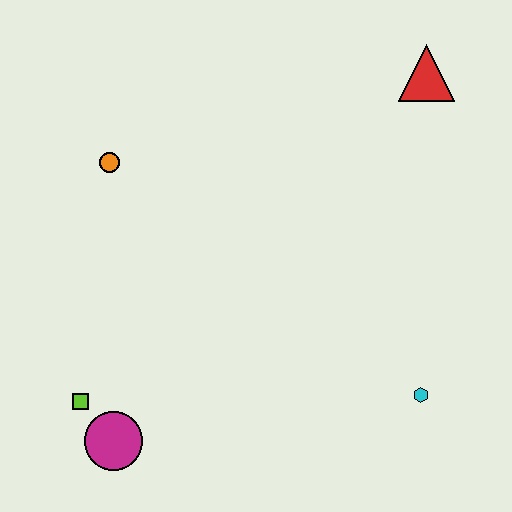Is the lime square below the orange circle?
Yes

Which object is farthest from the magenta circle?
The red triangle is farthest from the magenta circle.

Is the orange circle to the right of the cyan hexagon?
No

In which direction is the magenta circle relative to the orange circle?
The magenta circle is below the orange circle.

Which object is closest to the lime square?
The magenta circle is closest to the lime square.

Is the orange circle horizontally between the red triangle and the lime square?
Yes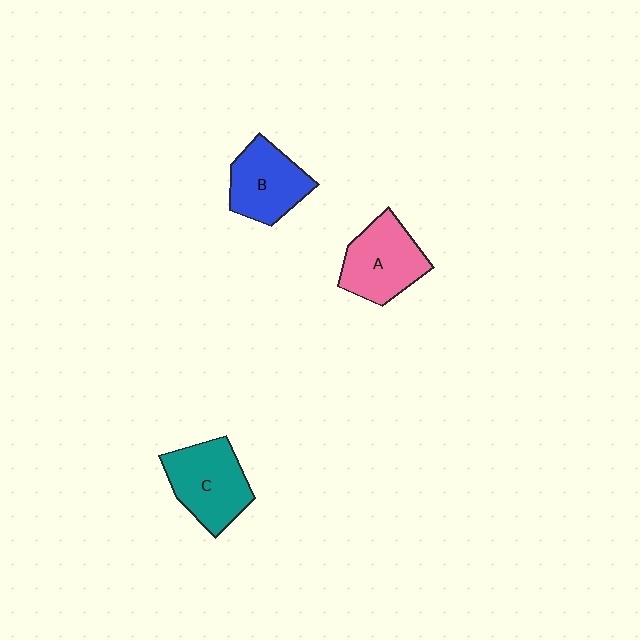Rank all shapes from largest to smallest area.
From largest to smallest: C (teal), A (pink), B (blue).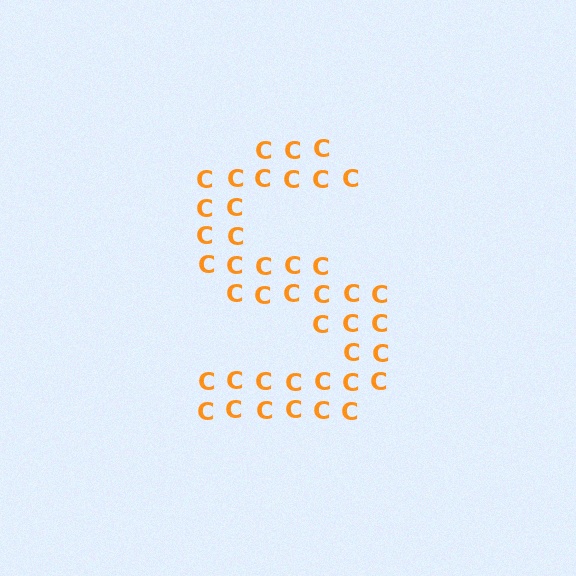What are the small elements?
The small elements are letter C's.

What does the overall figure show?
The overall figure shows the letter S.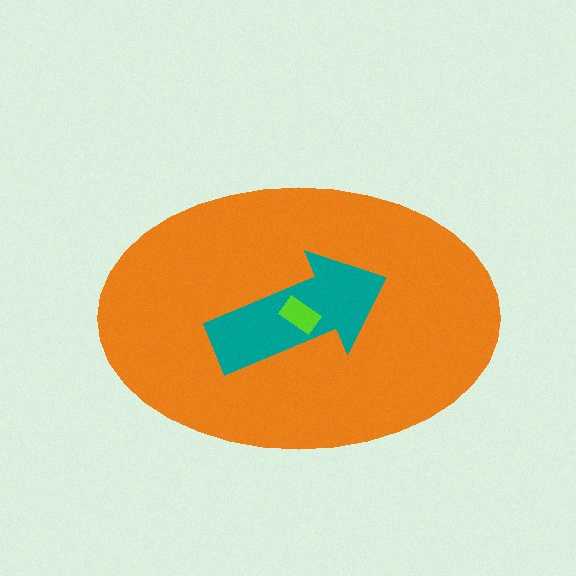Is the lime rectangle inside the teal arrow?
Yes.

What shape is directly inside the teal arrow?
The lime rectangle.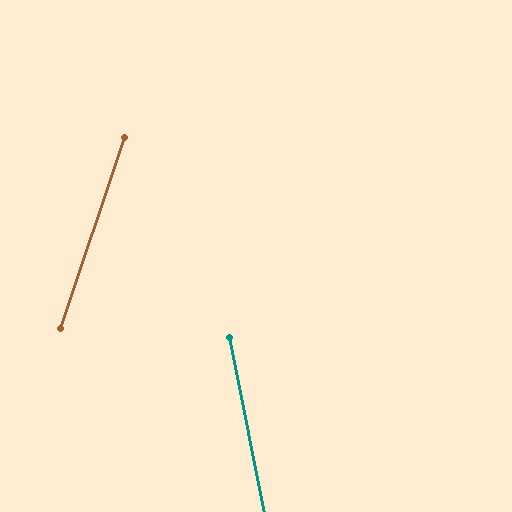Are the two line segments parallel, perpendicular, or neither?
Neither parallel nor perpendicular — they differ by about 29°.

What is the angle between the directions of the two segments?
Approximately 29 degrees.